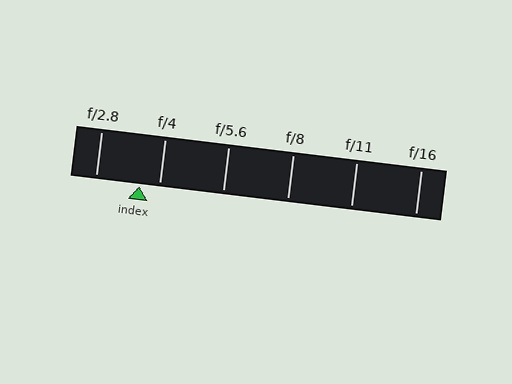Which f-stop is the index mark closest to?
The index mark is closest to f/4.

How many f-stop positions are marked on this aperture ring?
There are 6 f-stop positions marked.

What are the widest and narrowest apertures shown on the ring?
The widest aperture shown is f/2.8 and the narrowest is f/16.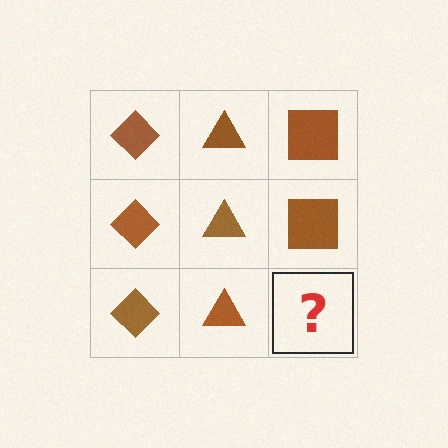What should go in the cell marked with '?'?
The missing cell should contain a brown square.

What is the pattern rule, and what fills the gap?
The rule is that each column has a consistent shape. The gap should be filled with a brown square.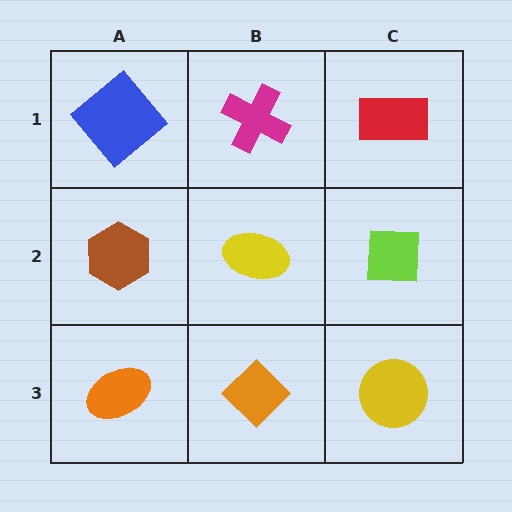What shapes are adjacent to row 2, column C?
A red rectangle (row 1, column C), a yellow circle (row 3, column C), a yellow ellipse (row 2, column B).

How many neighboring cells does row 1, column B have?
3.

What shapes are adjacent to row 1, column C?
A lime square (row 2, column C), a magenta cross (row 1, column B).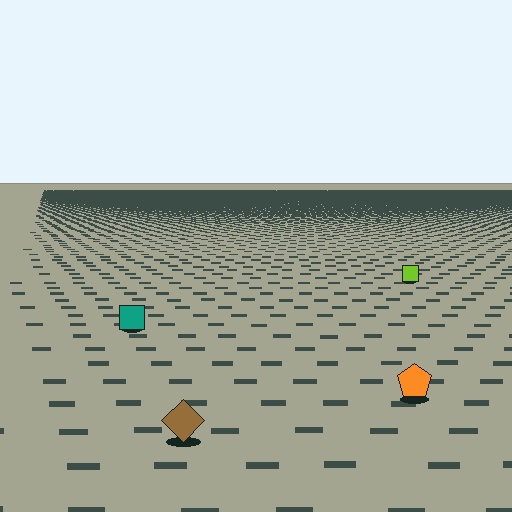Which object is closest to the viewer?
The brown diamond is closest. The texture marks near it are larger and more spread out.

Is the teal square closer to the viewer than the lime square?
Yes. The teal square is closer — you can tell from the texture gradient: the ground texture is coarser near it.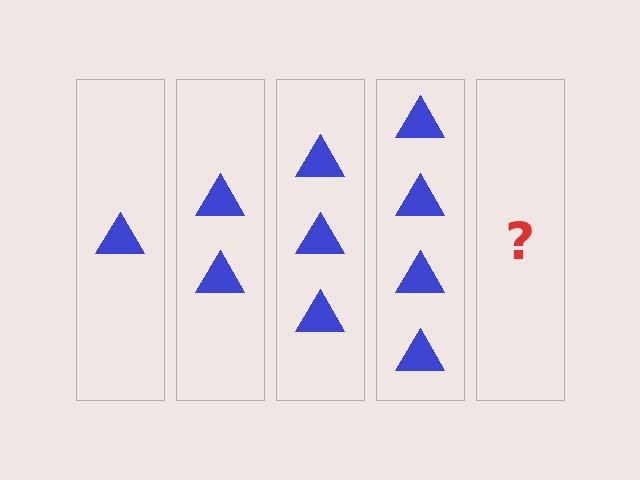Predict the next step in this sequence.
The next step is 5 triangles.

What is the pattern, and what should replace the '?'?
The pattern is that each step adds one more triangle. The '?' should be 5 triangles.